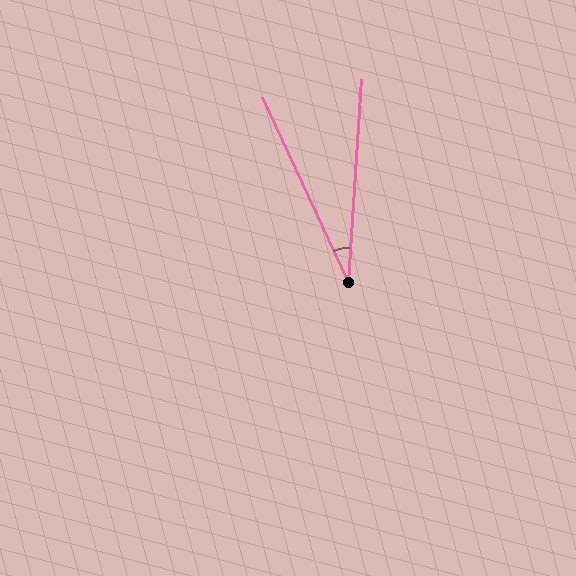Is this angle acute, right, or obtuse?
It is acute.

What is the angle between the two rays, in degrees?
Approximately 28 degrees.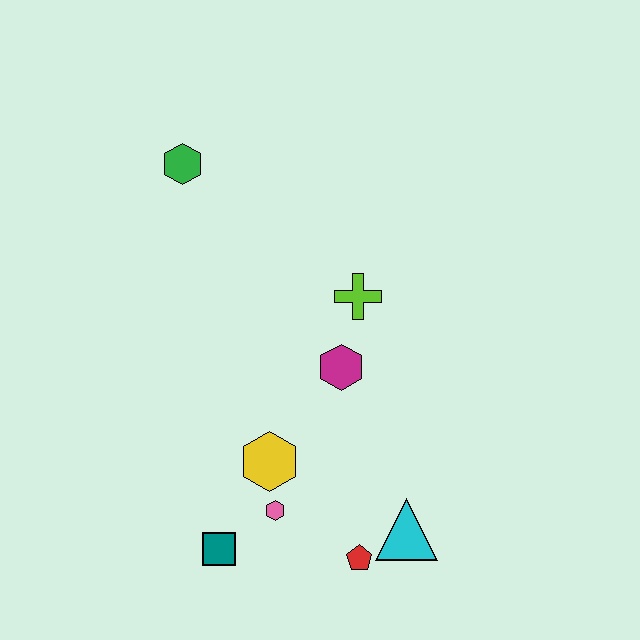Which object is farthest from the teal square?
The green hexagon is farthest from the teal square.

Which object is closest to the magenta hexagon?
The lime cross is closest to the magenta hexagon.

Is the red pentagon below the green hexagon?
Yes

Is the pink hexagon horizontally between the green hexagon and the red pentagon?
Yes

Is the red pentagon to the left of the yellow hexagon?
No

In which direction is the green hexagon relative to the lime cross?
The green hexagon is to the left of the lime cross.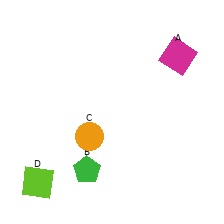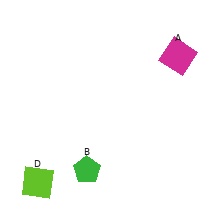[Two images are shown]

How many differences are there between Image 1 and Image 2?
There is 1 difference between the two images.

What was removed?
The orange circle (C) was removed in Image 2.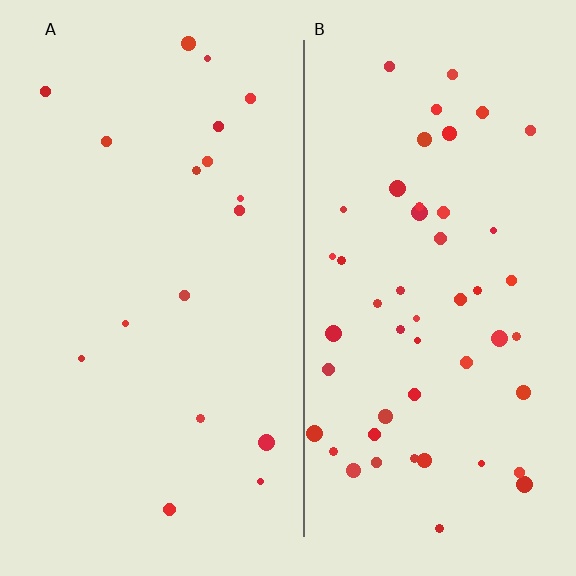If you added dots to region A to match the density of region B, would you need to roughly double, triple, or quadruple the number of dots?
Approximately triple.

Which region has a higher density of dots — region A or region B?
B (the right).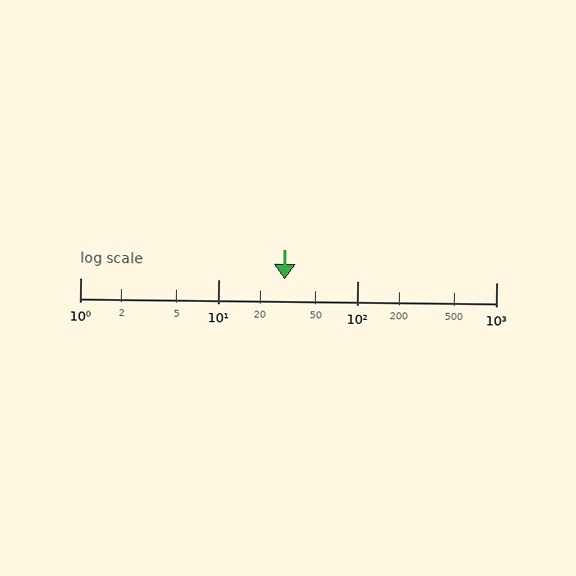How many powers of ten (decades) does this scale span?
The scale spans 3 decades, from 1 to 1000.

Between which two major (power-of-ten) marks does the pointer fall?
The pointer is between 10 and 100.